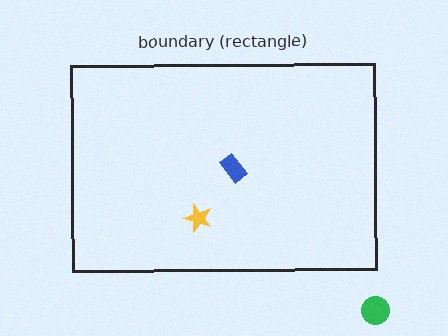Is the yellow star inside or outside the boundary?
Inside.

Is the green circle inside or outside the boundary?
Outside.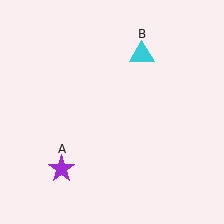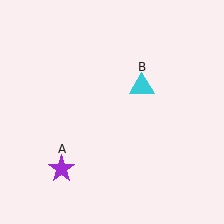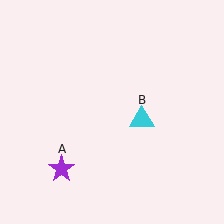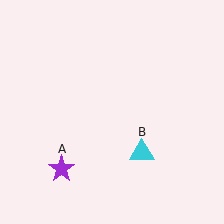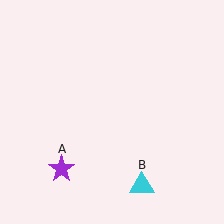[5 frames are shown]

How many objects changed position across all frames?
1 object changed position: cyan triangle (object B).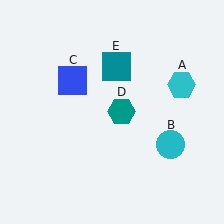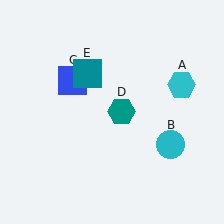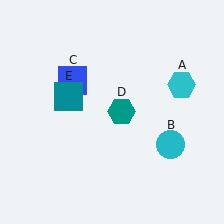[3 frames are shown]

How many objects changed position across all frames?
1 object changed position: teal square (object E).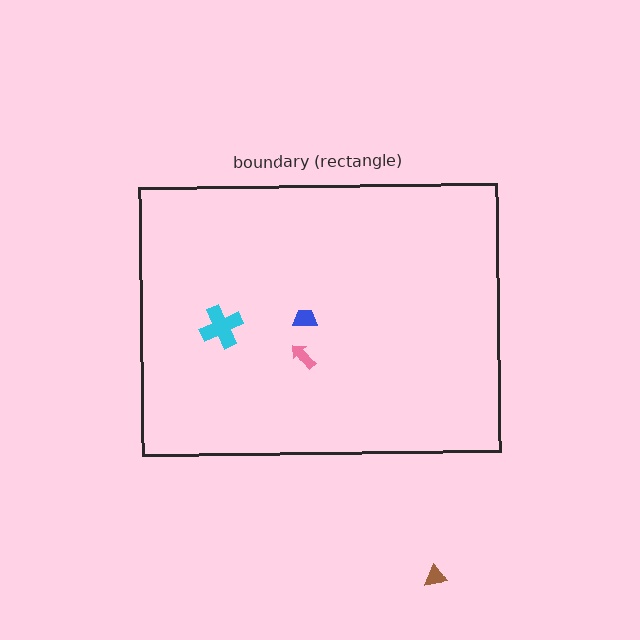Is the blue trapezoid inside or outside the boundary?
Inside.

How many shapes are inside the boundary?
3 inside, 1 outside.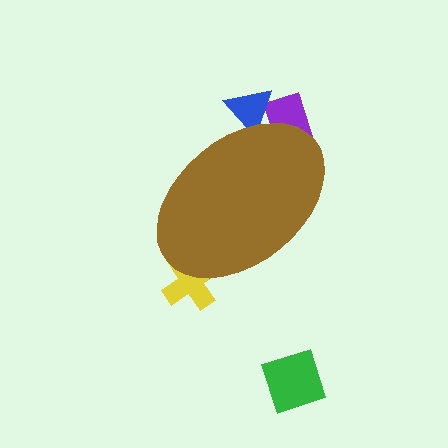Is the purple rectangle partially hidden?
Yes, the purple rectangle is partially hidden behind the brown ellipse.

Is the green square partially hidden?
No, the green square is fully visible.